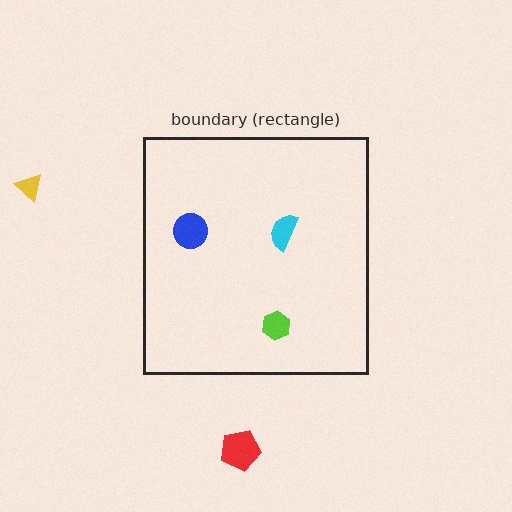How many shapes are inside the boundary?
3 inside, 2 outside.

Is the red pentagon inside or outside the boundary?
Outside.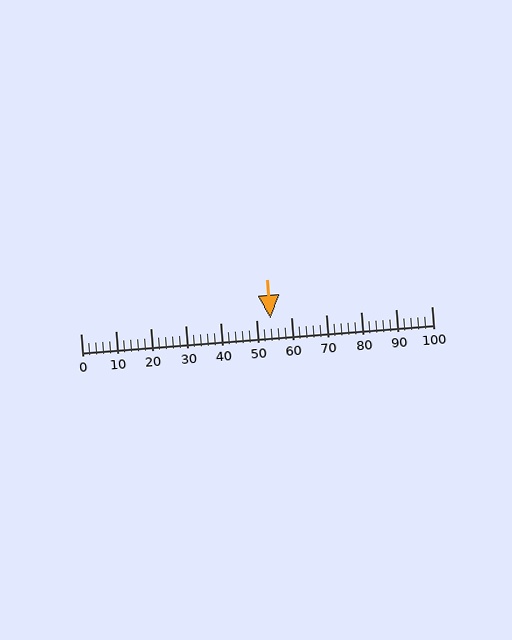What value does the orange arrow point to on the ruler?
The orange arrow points to approximately 54.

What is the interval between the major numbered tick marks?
The major tick marks are spaced 10 units apart.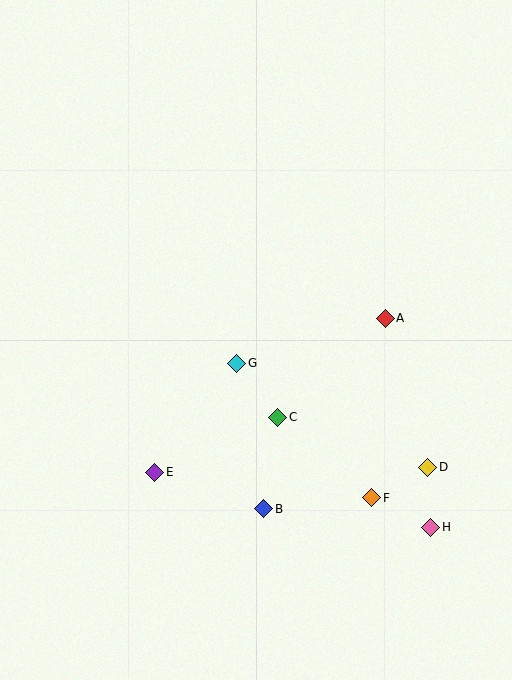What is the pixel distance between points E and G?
The distance between E and G is 136 pixels.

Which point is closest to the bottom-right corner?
Point H is closest to the bottom-right corner.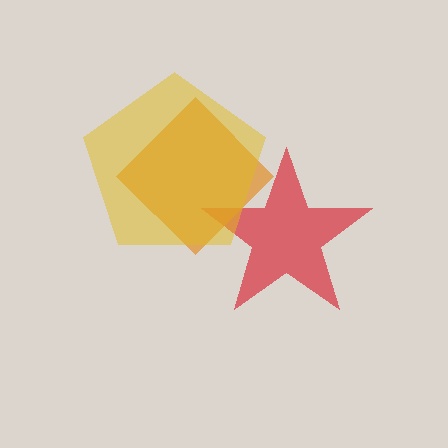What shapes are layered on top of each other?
The layered shapes are: a red star, an orange diamond, a yellow pentagon.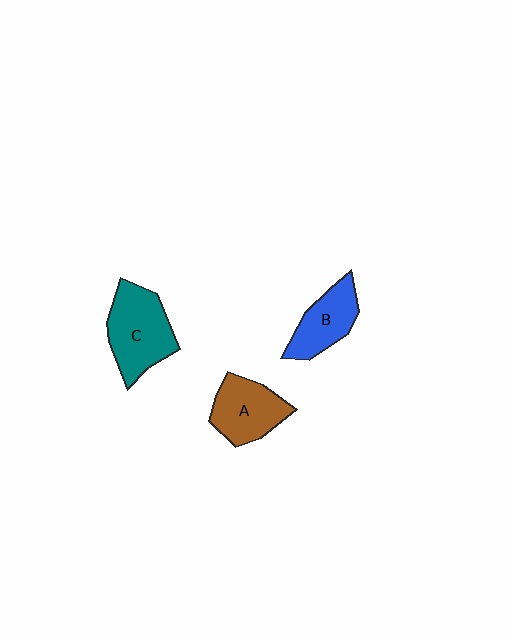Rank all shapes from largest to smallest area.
From largest to smallest: C (teal), A (brown), B (blue).